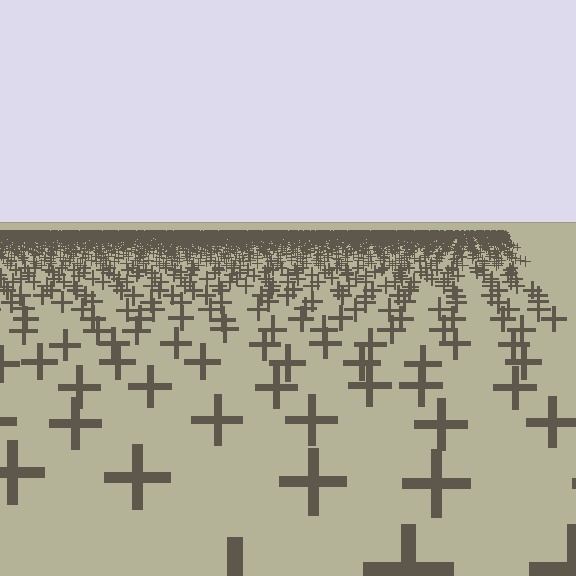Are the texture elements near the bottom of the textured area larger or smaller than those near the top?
Larger. Near the bottom, elements are closer to the viewer and appear at a bigger on-screen size.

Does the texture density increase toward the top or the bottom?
Density increases toward the top.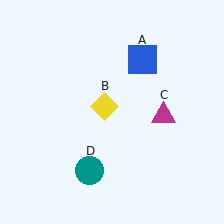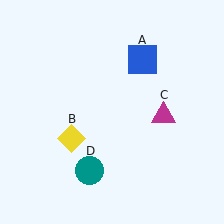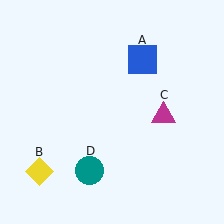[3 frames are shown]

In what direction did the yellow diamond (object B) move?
The yellow diamond (object B) moved down and to the left.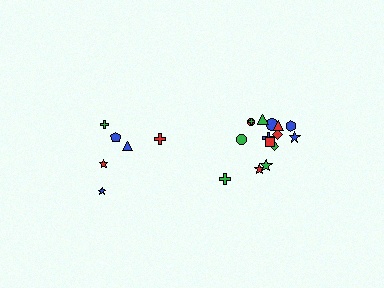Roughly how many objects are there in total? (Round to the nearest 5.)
Roughly 20 objects in total.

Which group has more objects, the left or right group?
The right group.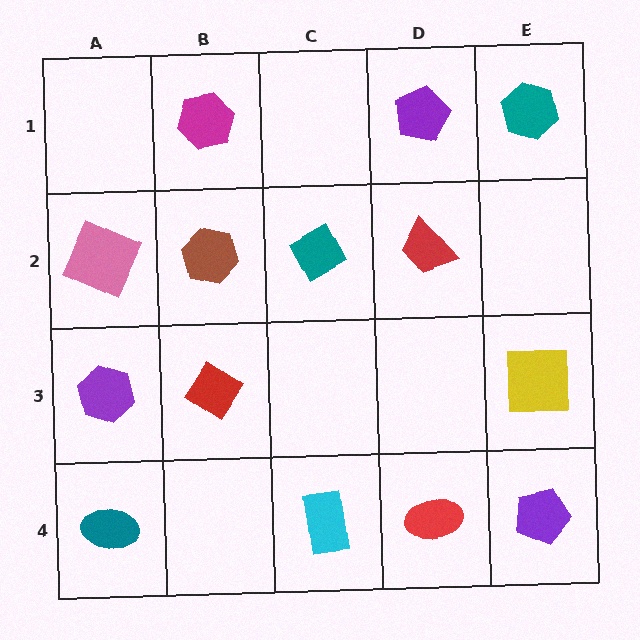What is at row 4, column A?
A teal ellipse.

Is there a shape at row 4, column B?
No, that cell is empty.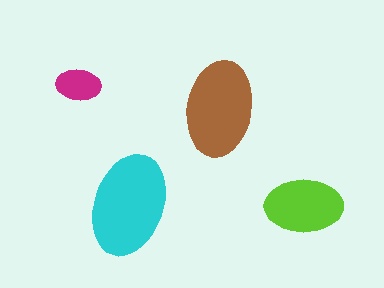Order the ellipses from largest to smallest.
the cyan one, the brown one, the lime one, the magenta one.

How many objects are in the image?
There are 4 objects in the image.